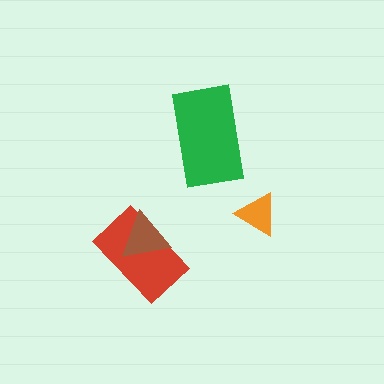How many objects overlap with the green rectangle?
0 objects overlap with the green rectangle.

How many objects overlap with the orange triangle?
0 objects overlap with the orange triangle.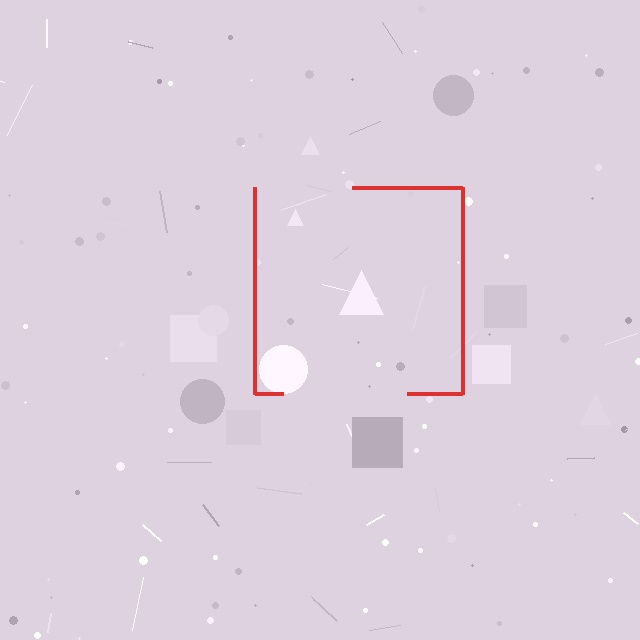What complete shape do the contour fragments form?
The contour fragments form a square.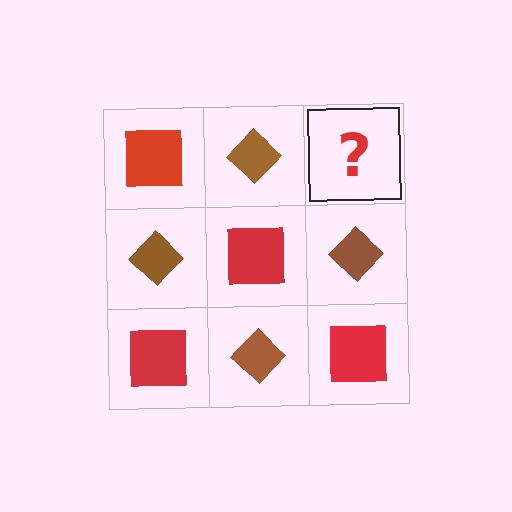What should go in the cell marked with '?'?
The missing cell should contain a red square.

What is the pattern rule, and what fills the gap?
The rule is that it alternates red square and brown diamond in a checkerboard pattern. The gap should be filled with a red square.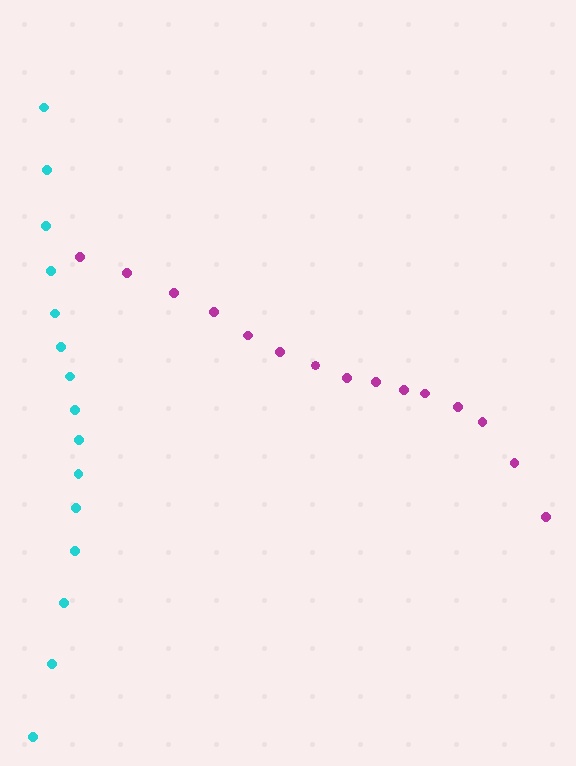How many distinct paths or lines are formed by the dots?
There are 2 distinct paths.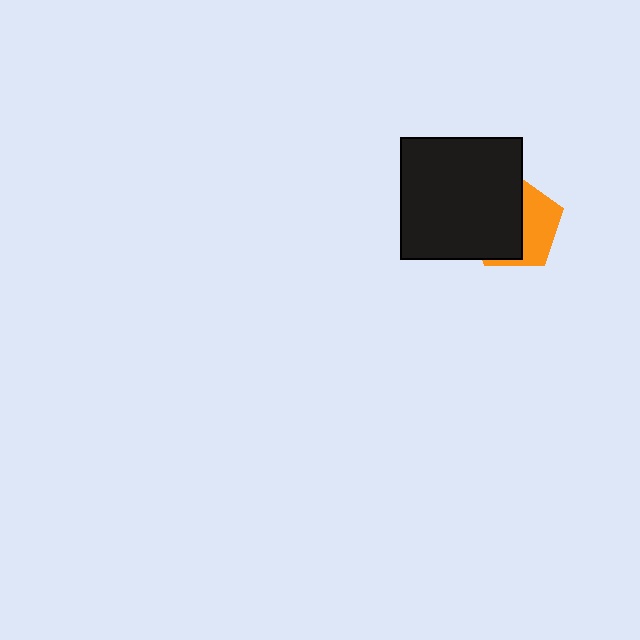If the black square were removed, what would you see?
You would see the complete orange pentagon.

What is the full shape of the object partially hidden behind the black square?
The partially hidden object is an orange pentagon.